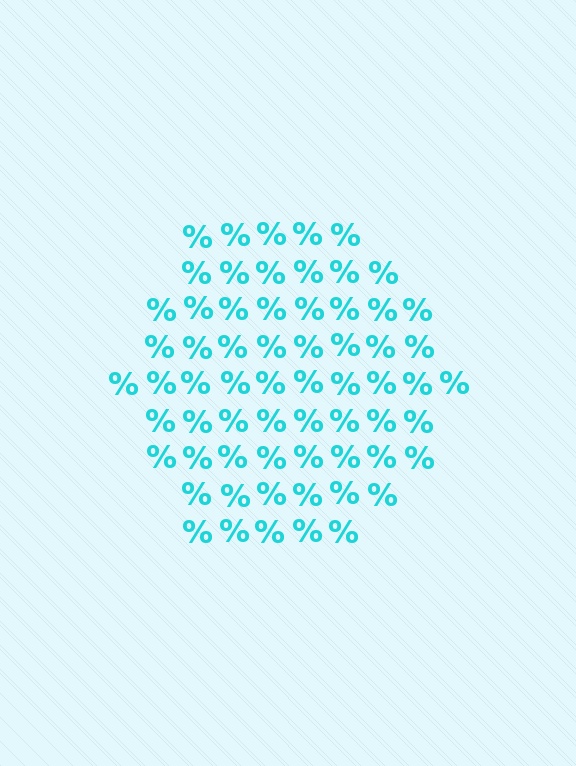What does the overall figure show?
The overall figure shows a hexagon.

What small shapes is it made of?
It is made of small percent signs.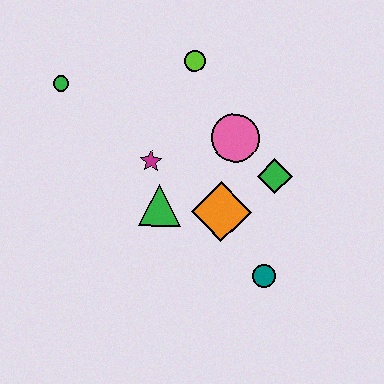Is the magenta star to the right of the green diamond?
No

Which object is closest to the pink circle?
The green diamond is closest to the pink circle.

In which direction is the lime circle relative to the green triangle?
The lime circle is above the green triangle.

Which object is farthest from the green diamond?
The green circle is farthest from the green diamond.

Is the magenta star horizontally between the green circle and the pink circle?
Yes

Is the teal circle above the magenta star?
No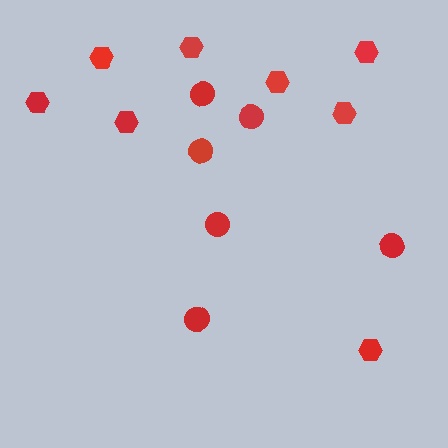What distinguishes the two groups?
There are 2 groups: one group of hexagons (8) and one group of circles (6).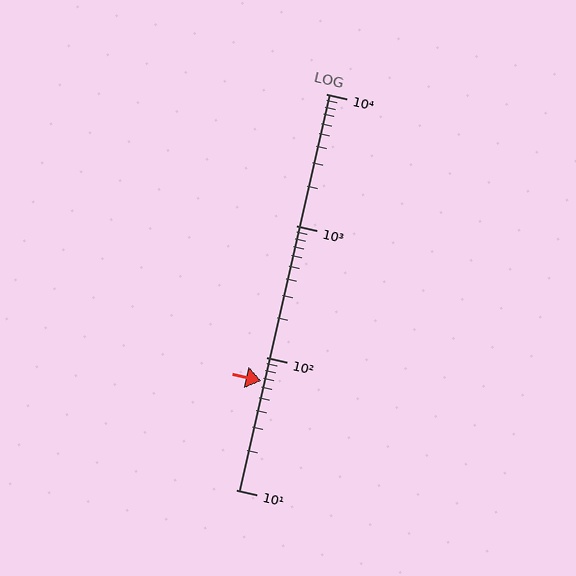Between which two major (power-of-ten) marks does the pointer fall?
The pointer is between 10 and 100.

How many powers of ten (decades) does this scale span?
The scale spans 3 decades, from 10 to 10000.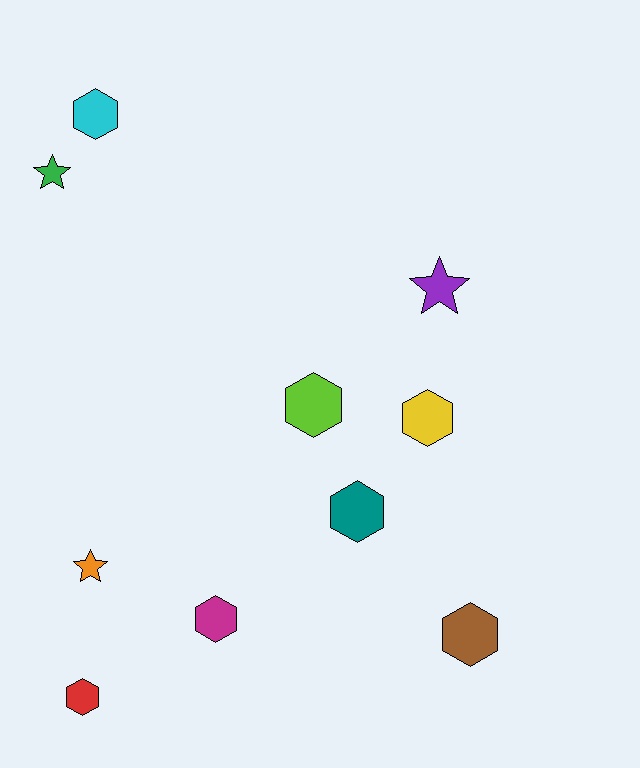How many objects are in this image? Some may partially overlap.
There are 10 objects.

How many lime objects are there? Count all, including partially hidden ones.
There is 1 lime object.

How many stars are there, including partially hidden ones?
There are 3 stars.